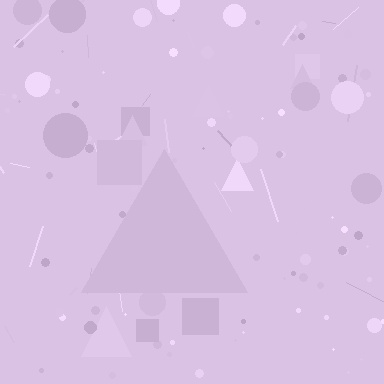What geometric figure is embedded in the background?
A triangle is embedded in the background.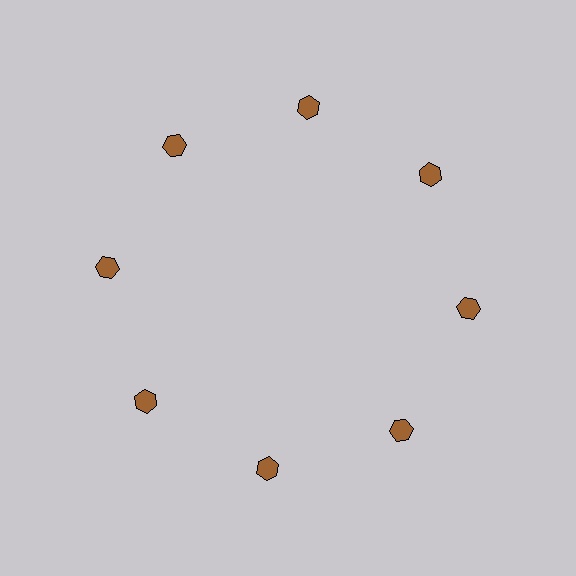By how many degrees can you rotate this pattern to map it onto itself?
The pattern maps onto itself every 45 degrees of rotation.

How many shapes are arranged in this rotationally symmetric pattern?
There are 8 shapes, arranged in 8 groups of 1.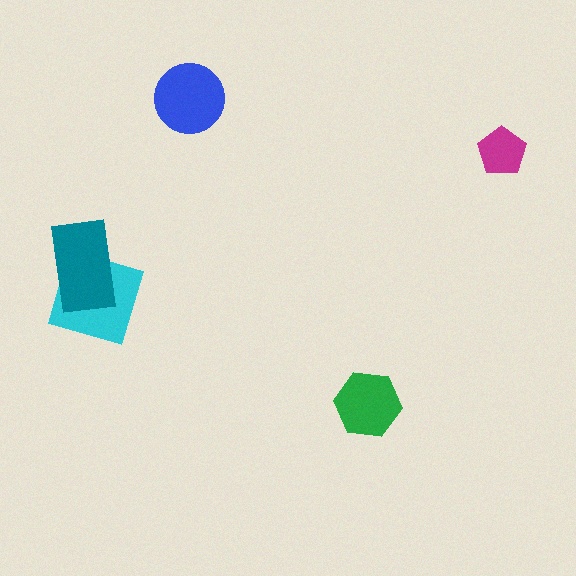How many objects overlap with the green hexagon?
0 objects overlap with the green hexagon.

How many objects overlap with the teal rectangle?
1 object overlaps with the teal rectangle.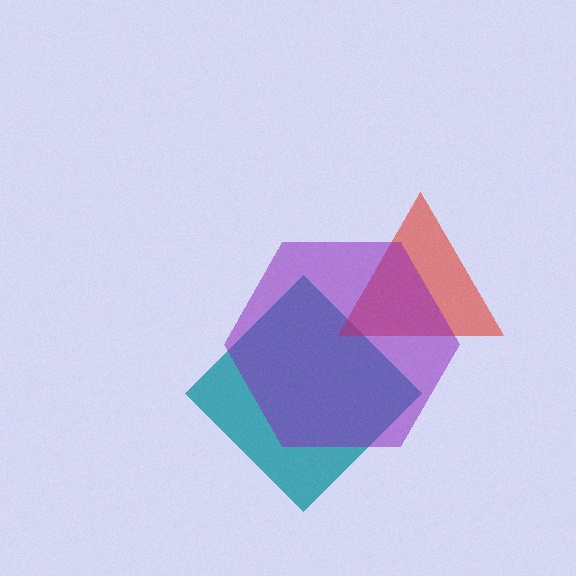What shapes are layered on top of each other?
The layered shapes are: a teal diamond, a red triangle, a purple hexagon.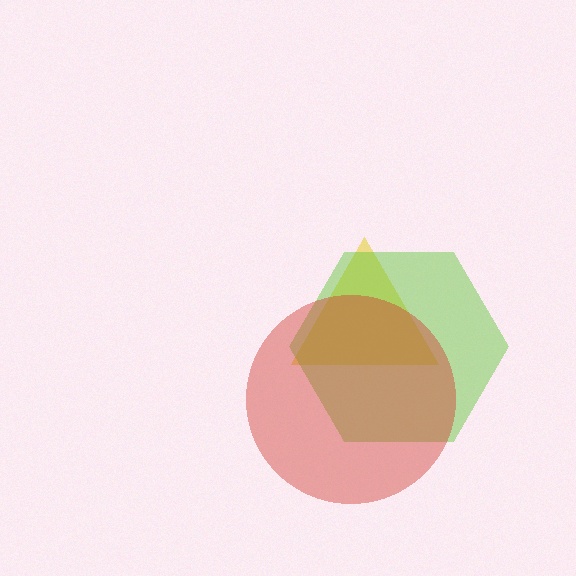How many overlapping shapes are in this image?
There are 3 overlapping shapes in the image.